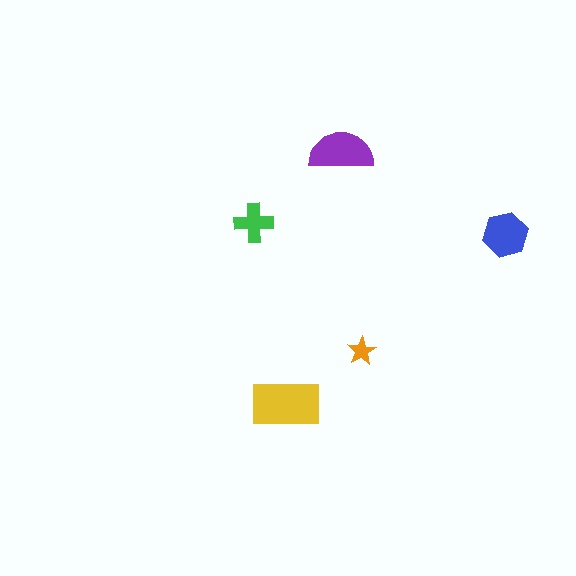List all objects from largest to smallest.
The yellow rectangle, the purple semicircle, the blue hexagon, the green cross, the orange star.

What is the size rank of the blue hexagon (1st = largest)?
3rd.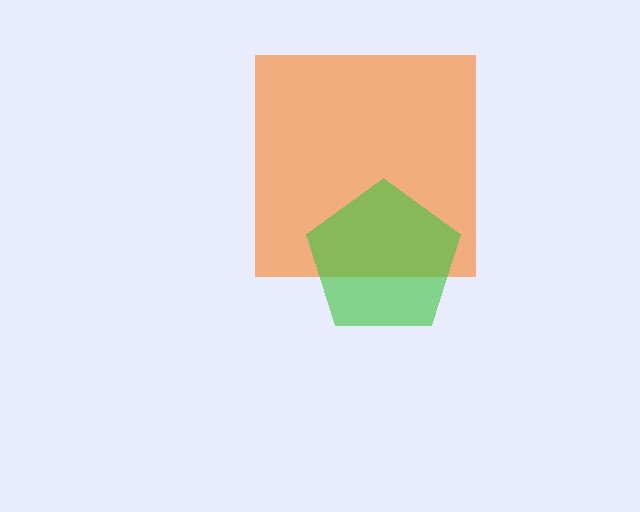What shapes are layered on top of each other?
The layered shapes are: an orange square, a green pentagon.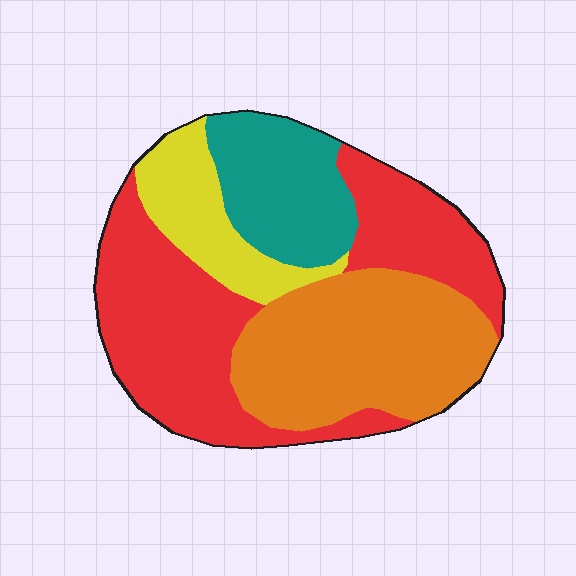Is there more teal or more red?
Red.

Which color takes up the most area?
Red, at roughly 40%.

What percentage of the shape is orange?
Orange covers roughly 30% of the shape.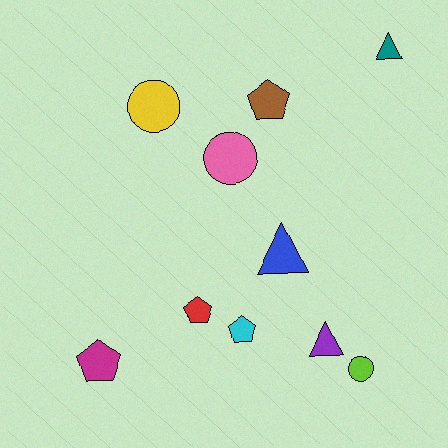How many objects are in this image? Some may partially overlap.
There are 10 objects.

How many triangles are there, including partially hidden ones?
There are 3 triangles.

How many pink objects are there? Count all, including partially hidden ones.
There is 1 pink object.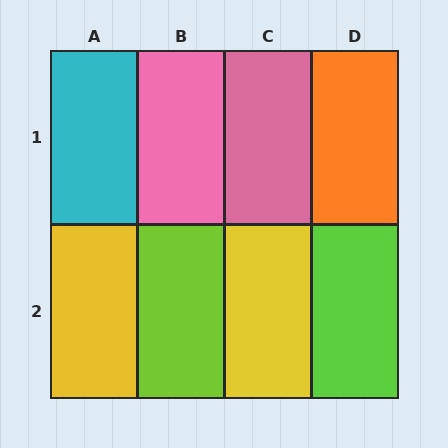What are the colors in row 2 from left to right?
Yellow, lime, yellow, lime.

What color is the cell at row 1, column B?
Pink.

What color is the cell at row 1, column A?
Cyan.